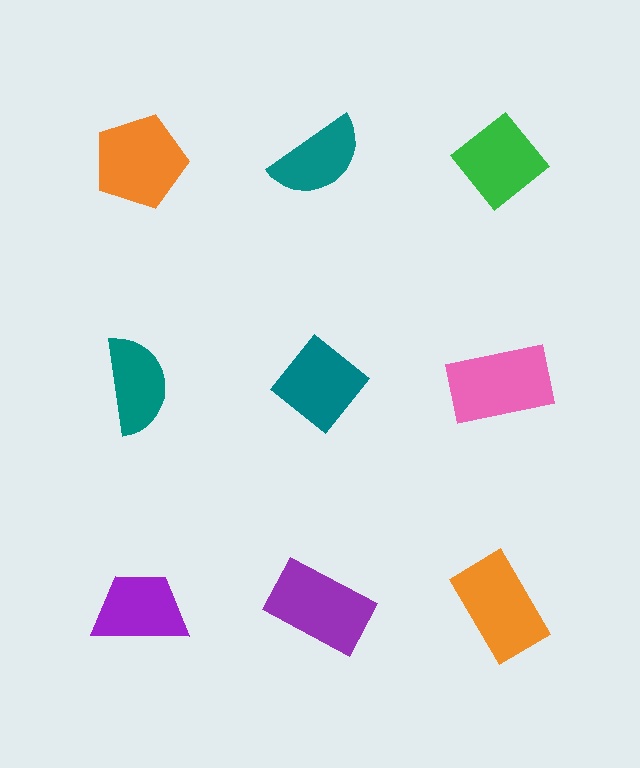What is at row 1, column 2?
A teal semicircle.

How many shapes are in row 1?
3 shapes.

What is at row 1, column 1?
An orange pentagon.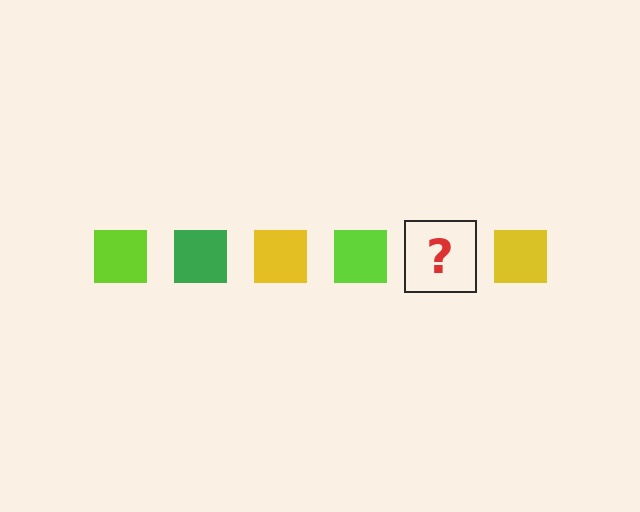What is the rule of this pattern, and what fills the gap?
The rule is that the pattern cycles through lime, green, yellow squares. The gap should be filled with a green square.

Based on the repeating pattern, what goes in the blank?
The blank should be a green square.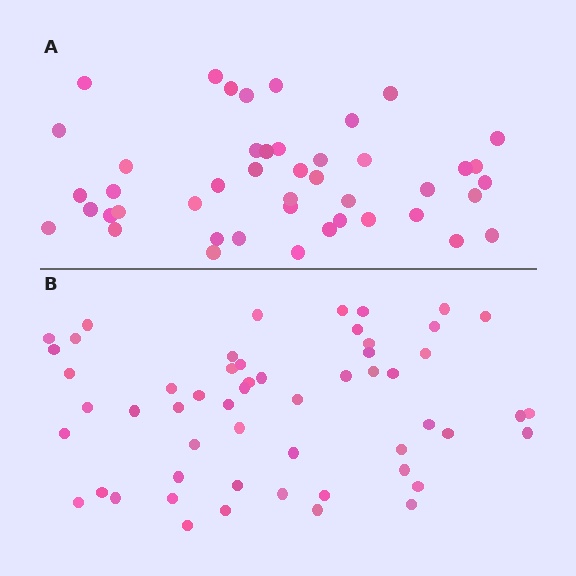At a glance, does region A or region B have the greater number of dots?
Region B (the bottom region) has more dots.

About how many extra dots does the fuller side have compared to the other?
Region B has roughly 10 or so more dots than region A.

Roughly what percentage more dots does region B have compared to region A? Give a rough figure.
About 20% more.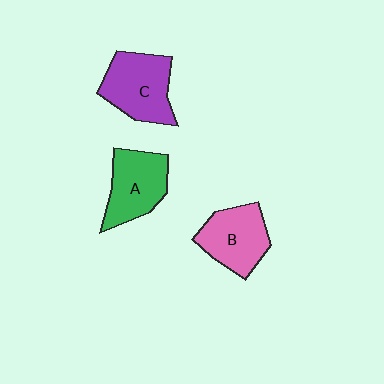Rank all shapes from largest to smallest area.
From largest to smallest: C (purple), A (green), B (pink).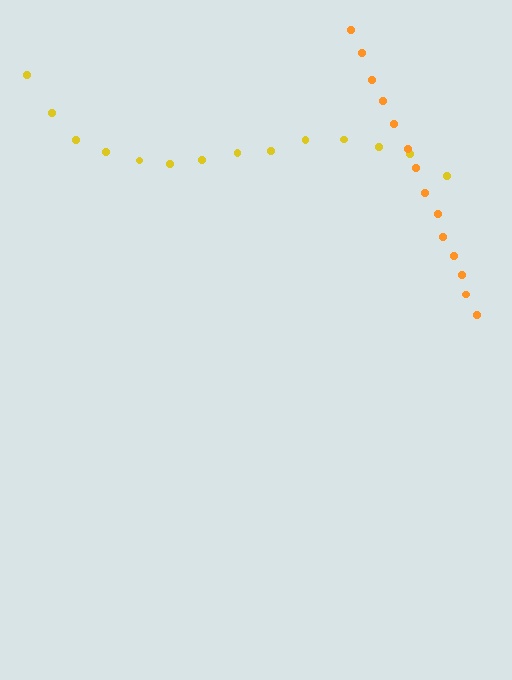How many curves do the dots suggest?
There are 2 distinct paths.